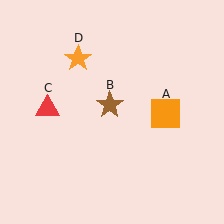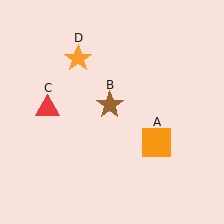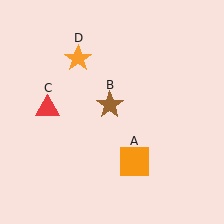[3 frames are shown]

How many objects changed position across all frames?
1 object changed position: orange square (object A).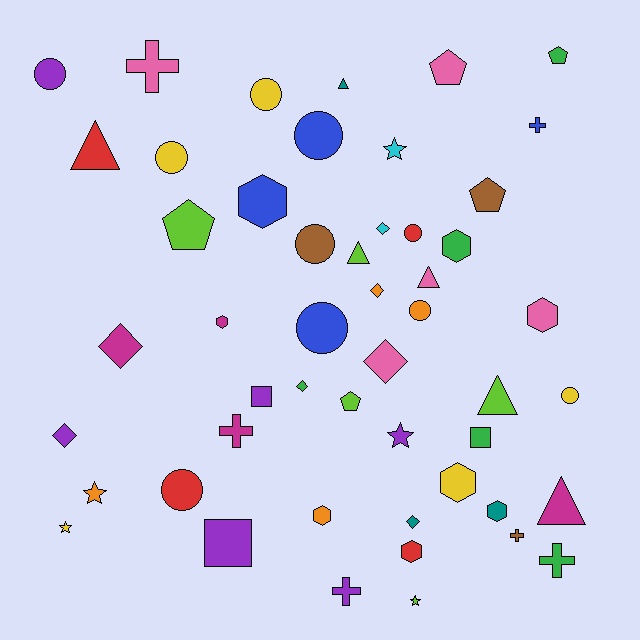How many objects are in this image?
There are 50 objects.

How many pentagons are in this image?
There are 5 pentagons.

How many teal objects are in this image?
There are 3 teal objects.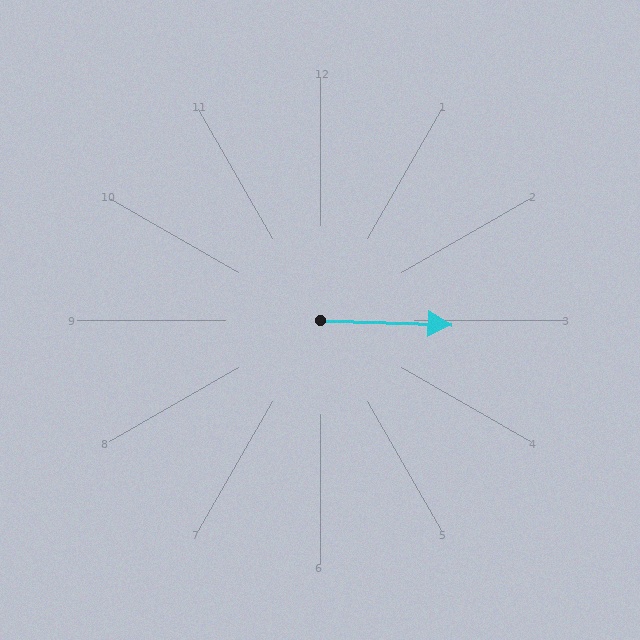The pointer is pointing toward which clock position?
Roughly 3 o'clock.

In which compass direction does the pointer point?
East.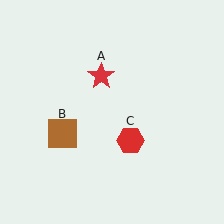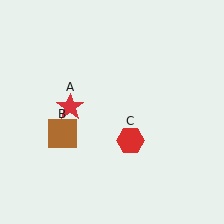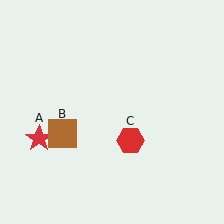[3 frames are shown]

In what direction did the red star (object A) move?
The red star (object A) moved down and to the left.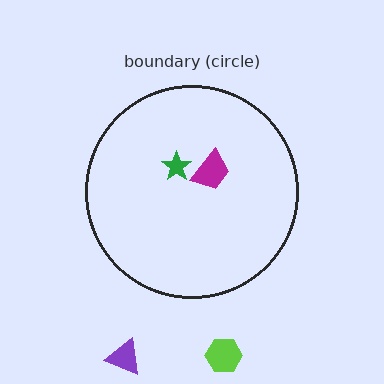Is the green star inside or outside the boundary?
Inside.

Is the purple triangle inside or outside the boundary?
Outside.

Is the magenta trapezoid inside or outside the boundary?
Inside.